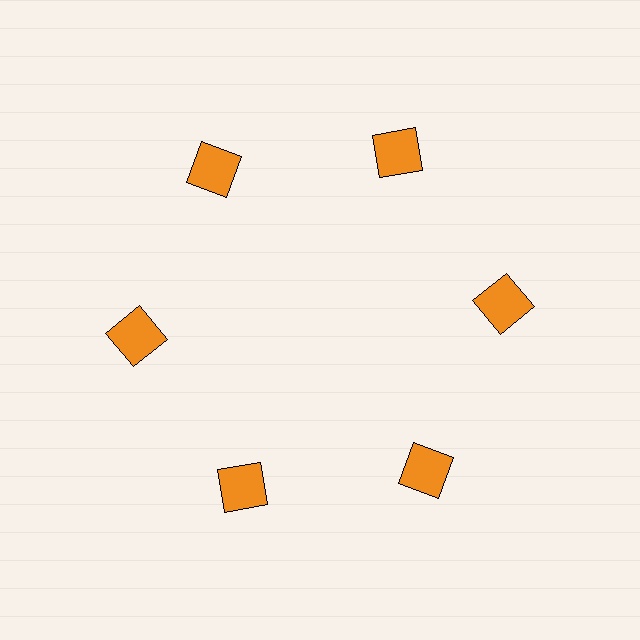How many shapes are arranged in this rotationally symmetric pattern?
There are 6 shapes, arranged in 6 groups of 1.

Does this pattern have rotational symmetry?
Yes, this pattern has 6-fold rotational symmetry. It looks the same after rotating 60 degrees around the center.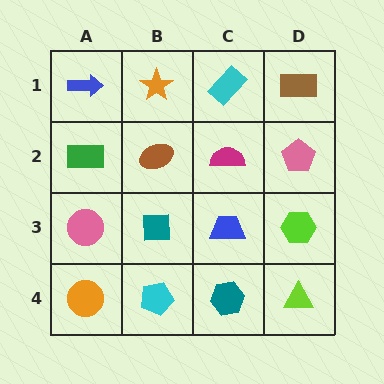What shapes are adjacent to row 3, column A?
A green rectangle (row 2, column A), an orange circle (row 4, column A), a teal square (row 3, column B).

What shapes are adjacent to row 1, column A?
A green rectangle (row 2, column A), an orange star (row 1, column B).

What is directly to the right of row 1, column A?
An orange star.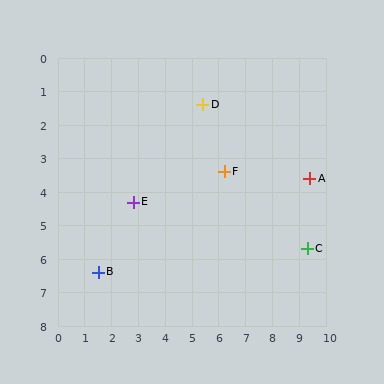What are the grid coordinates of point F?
Point F is at approximately (6.2, 3.4).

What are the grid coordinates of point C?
Point C is at approximately (9.3, 5.7).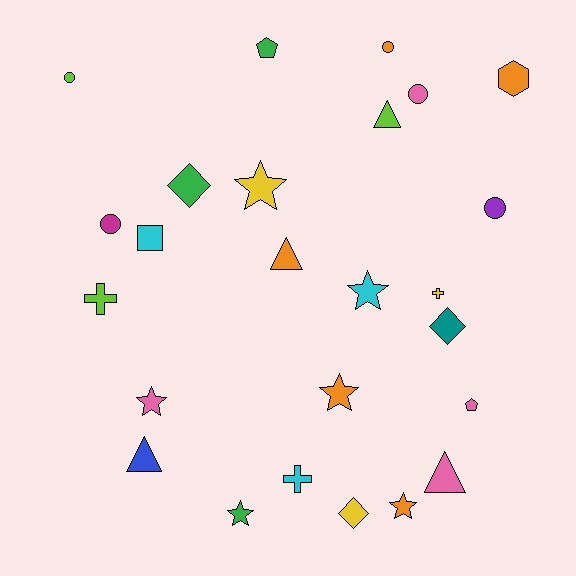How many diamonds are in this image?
There are 3 diamonds.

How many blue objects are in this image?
There is 1 blue object.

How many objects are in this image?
There are 25 objects.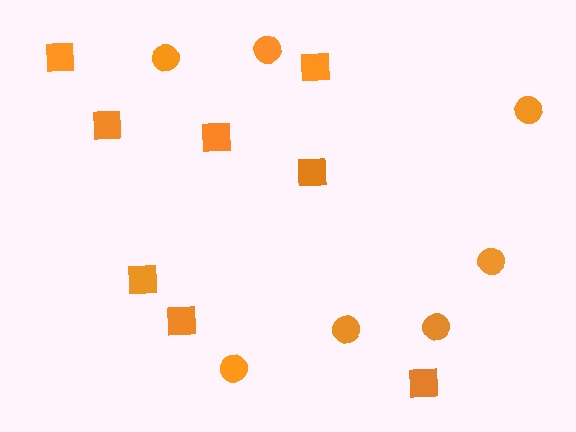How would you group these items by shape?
There are 2 groups: one group of circles (7) and one group of squares (8).